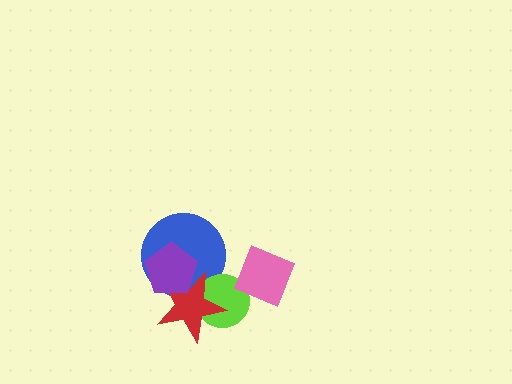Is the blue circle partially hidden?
Yes, it is partially covered by another shape.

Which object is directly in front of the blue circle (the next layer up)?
The lime circle is directly in front of the blue circle.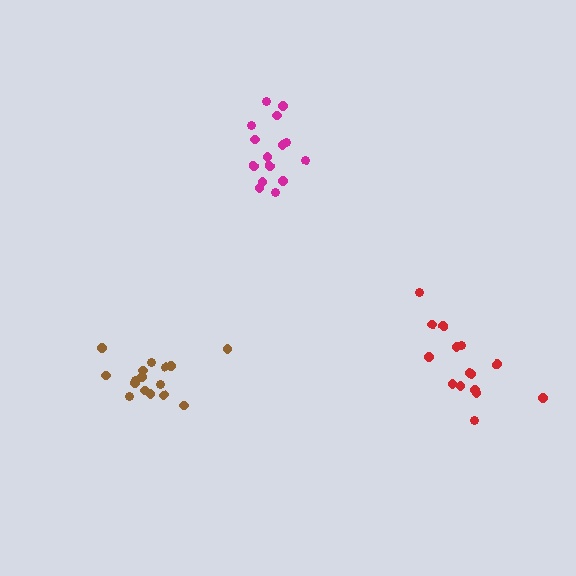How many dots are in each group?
Group 1: 15 dots, Group 2: 15 dots, Group 3: 16 dots (46 total).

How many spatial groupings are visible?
There are 3 spatial groupings.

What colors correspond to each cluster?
The clusters are colored: magenta, red, brown.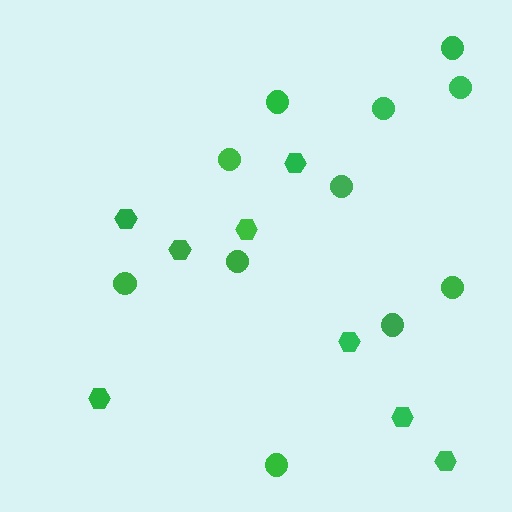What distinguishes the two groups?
There are 2 groups: one group of hexagons (8) and one group of circles (11).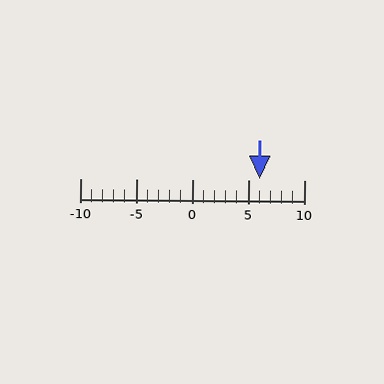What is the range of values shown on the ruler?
The ruler shows values from -10 to 10.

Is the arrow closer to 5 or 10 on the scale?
The arrow is closer to 5.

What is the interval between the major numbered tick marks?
The major tick marks are spaced 5 units apart.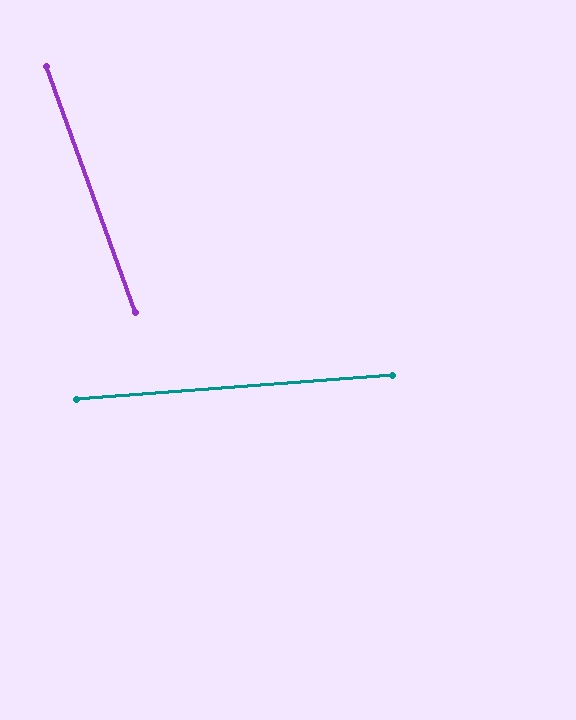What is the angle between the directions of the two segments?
Approximately 74 degrees.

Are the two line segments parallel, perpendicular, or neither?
Neither parallel nor perpendicular — they differ by about 74°.